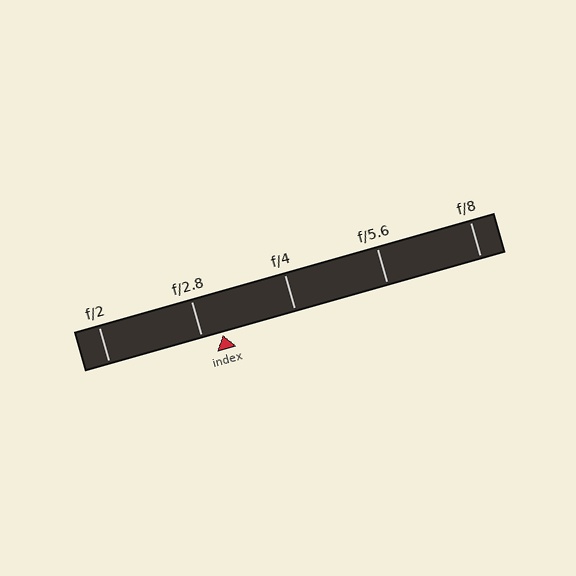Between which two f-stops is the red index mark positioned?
The index mark is between f/2.8 and f/4.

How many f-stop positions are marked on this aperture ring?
There are 5 f-stop positions marked.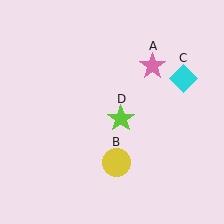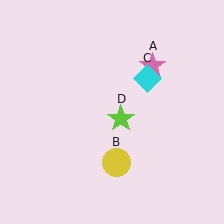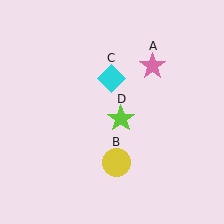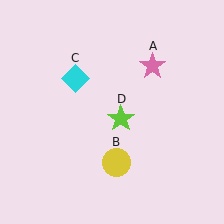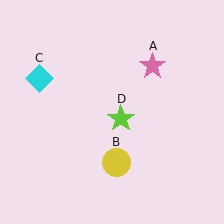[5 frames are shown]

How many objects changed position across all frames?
1 object changed position: cyan diamond (object C).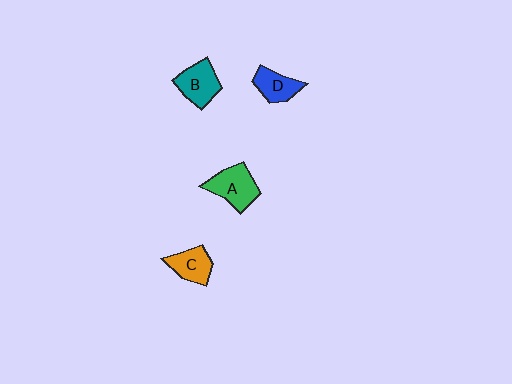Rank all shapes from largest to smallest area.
From largest to smallest: A (green), B (teal), C (orange), D (blue).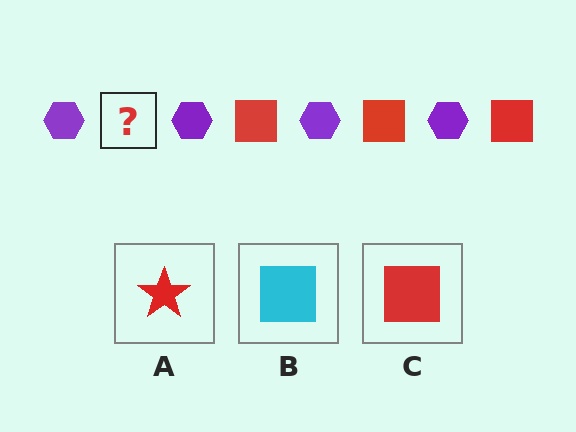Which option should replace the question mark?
Option C.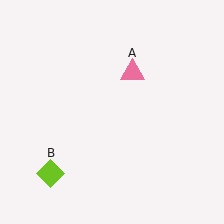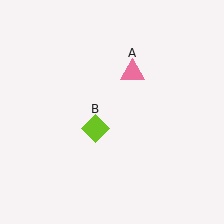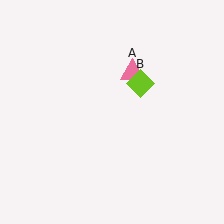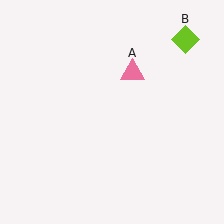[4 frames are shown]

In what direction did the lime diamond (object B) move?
The lime diamond (object B) moved up and to the right.